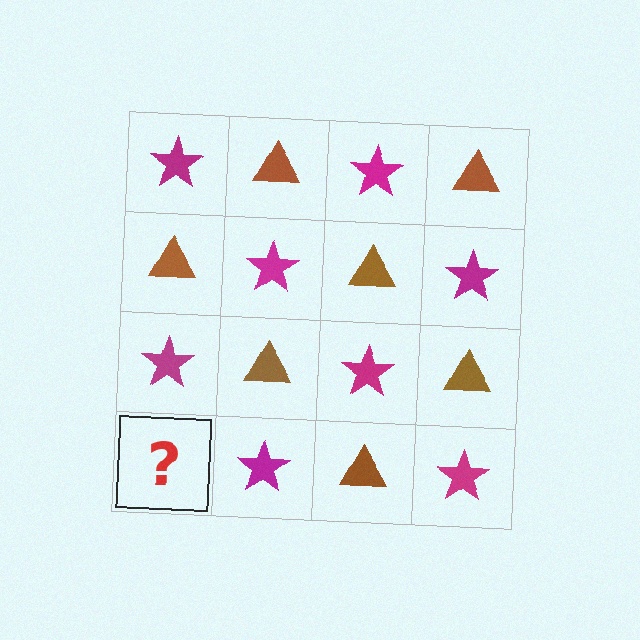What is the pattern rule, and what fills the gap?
The rule is that it alternates magenta star and brown triangle in a checkerboard pattern. The gap should be filled with a brown triangle.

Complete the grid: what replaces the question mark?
The question mark should be replaced with a brown triangle.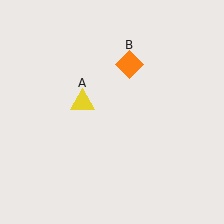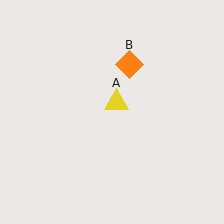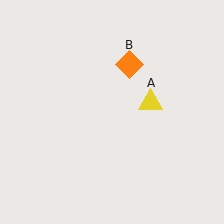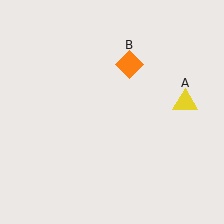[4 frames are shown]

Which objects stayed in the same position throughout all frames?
Orange diamond (object B) remained stationary.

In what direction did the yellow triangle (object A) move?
The yellow triangle (object A) moved right.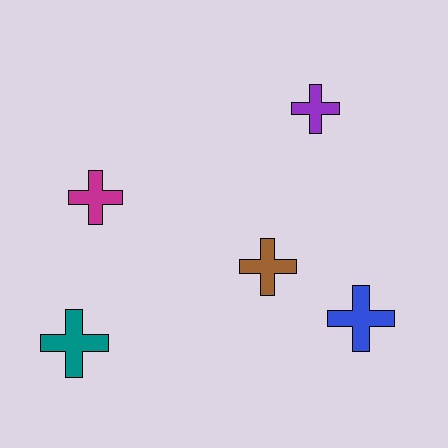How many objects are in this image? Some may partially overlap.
There are 5 objects.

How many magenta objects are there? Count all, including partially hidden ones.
There is 1 magenta object.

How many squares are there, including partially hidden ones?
There are no squares.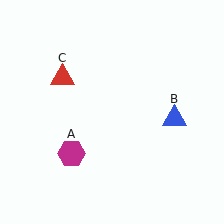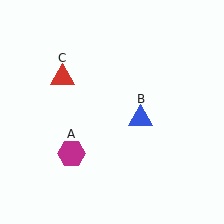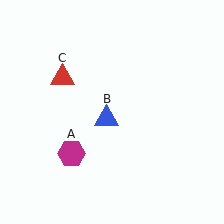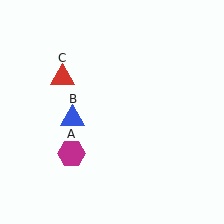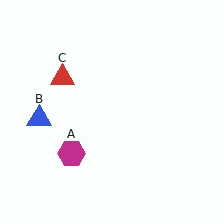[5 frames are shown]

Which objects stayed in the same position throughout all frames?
Magenta hexagon (object A) and red triangle (object C) remained stationary.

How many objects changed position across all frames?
1 object changed position: blue triangle (object B).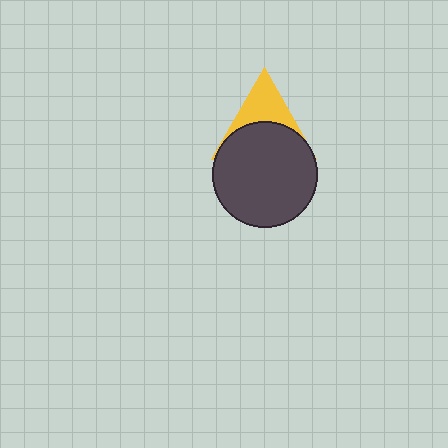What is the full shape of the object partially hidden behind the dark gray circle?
The partially hidden object is a yellow triangle.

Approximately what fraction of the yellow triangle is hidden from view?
Roughly 58% of the yellow triangle is hidden behind the dark gray circle.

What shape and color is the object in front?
The object in front is a dark gray circle.